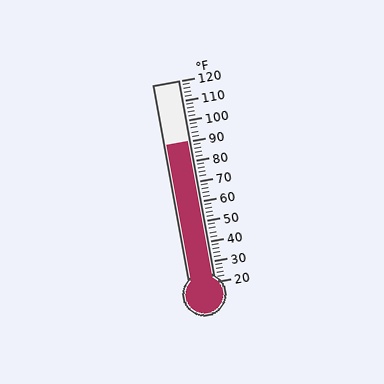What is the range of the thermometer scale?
The thermometer scale ranges from 20°F to 120°F.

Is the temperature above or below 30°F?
The temperature is above 30°F.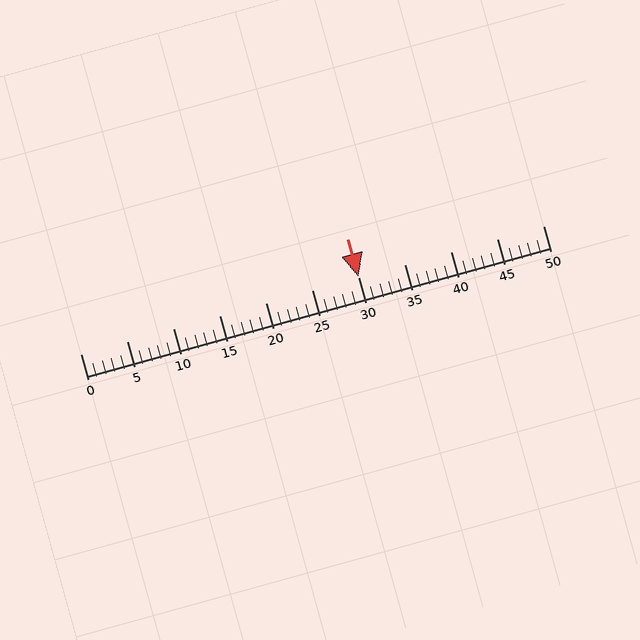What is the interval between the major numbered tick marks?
The major tick marks are spaced 5 units apart.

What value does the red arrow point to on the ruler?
The red arrow points to approximately 30.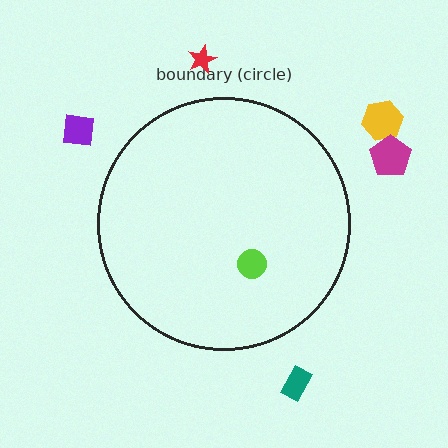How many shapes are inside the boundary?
1 inside, 5 outside.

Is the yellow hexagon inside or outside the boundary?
Outside.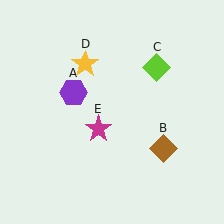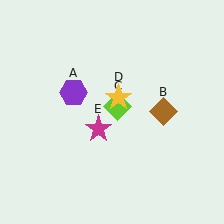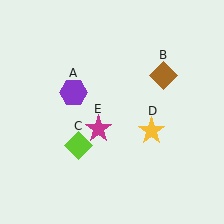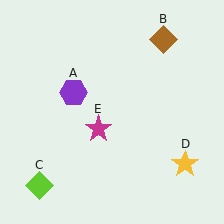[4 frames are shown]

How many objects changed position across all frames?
3 objects changed position: brown diamond (object B), lime diamond (object C), yellow star (object D).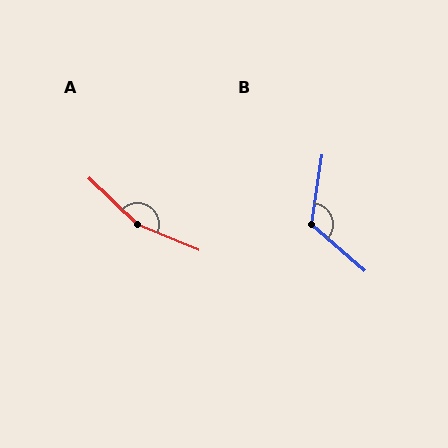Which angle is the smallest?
B, at approximately 122 degrees.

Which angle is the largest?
A, at approximately 159 degrees.